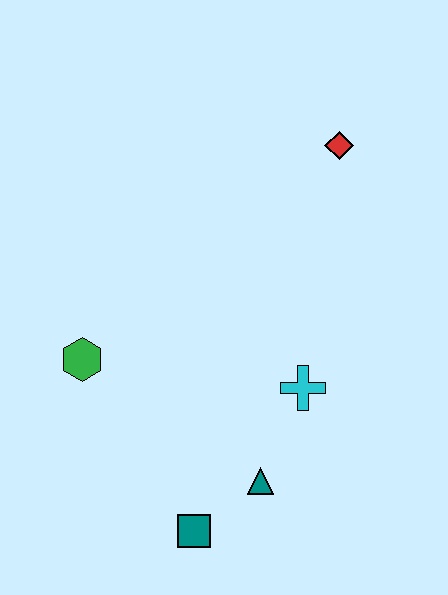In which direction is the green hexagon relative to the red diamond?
The green hexagon is to the left of the red diamond.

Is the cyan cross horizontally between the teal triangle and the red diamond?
Yes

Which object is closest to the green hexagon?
The teal square is closest to the green hexagon.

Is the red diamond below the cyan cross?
No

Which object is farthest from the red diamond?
The teal square is farthest from the red diamond.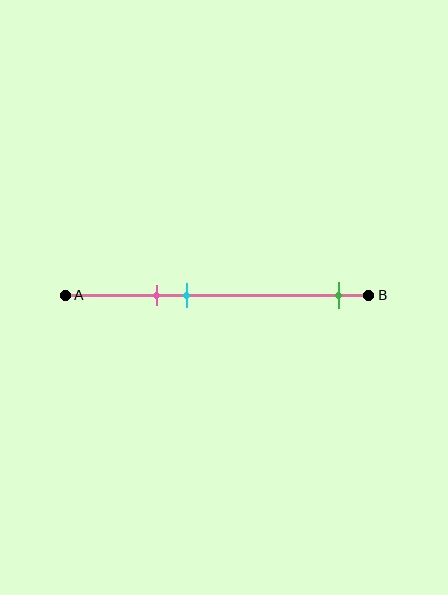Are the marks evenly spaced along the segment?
No, the marks are not evenly spaced.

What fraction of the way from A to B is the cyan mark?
The cyan mark is approximately 40% (0.4) of the way from A to B.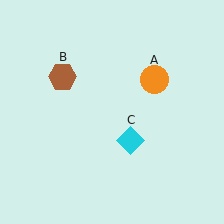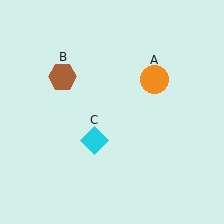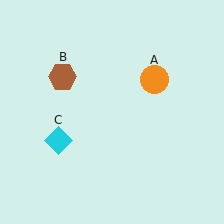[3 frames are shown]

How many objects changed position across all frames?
1 object changed position: cyan diamond (object C).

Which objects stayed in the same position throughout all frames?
Orange circle (object A) and brown hexagon (object B) remained stationary.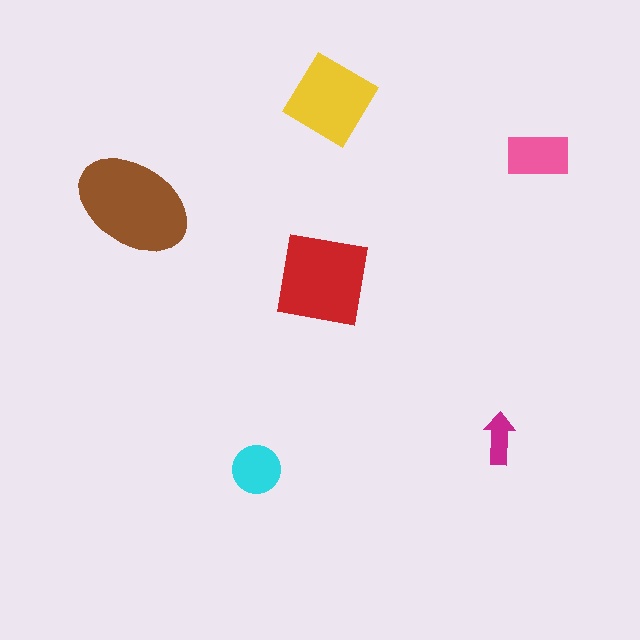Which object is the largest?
The brown ellipse.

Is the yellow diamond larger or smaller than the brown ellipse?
Smaller.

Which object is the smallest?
The magenta arrow.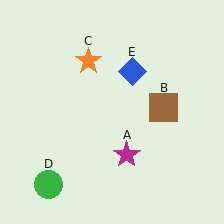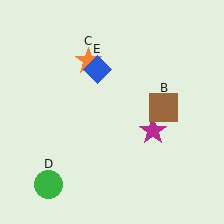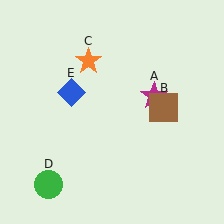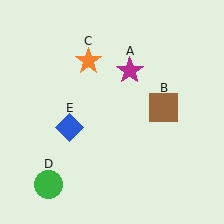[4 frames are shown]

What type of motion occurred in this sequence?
The magenta star (object A), blue diamond (object E) rotated counterclockwise around the center of the scene.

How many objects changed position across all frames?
2 objects changed position: magenta star (object A), blue diamond (object E).